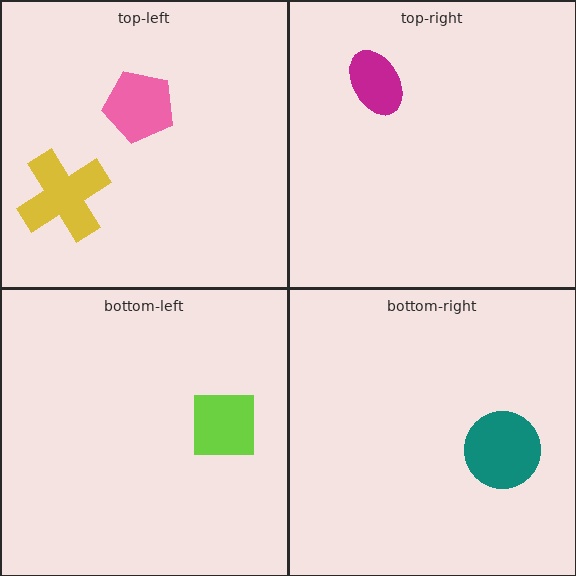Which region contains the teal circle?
The bottom-right region.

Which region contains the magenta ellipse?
The top-right region.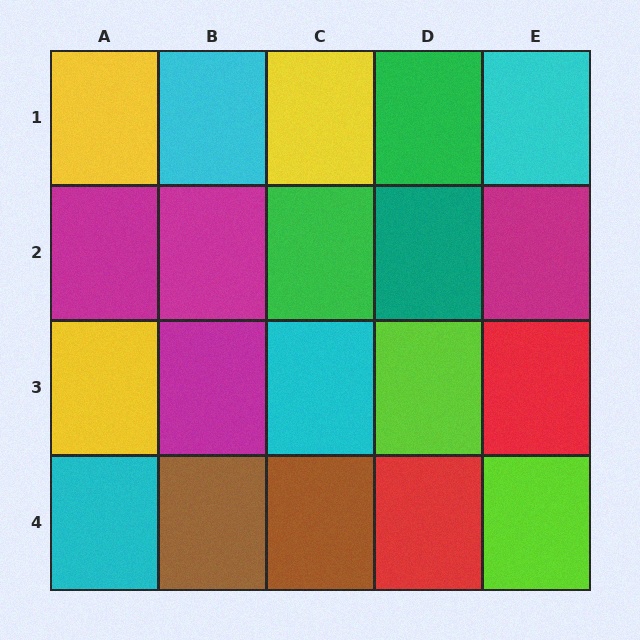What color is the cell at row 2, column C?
Green.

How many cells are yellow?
3 cells are yellow.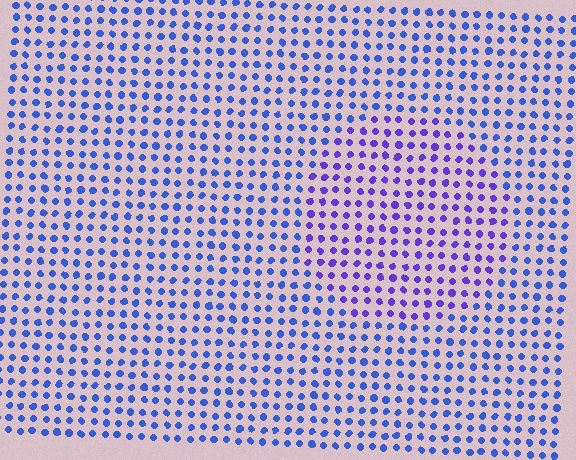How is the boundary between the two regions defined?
The boundary is defined purely by a slight shift in hue (about 30 degrees). Spacing, size, and orientation are identical on both sides.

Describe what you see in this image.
The image is filled with small blue elements in a uniform arrangement. A circle-shaped region is visible where the elements are tinted to a slightly different hue, forming a subtle color boundary.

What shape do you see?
I see a circle.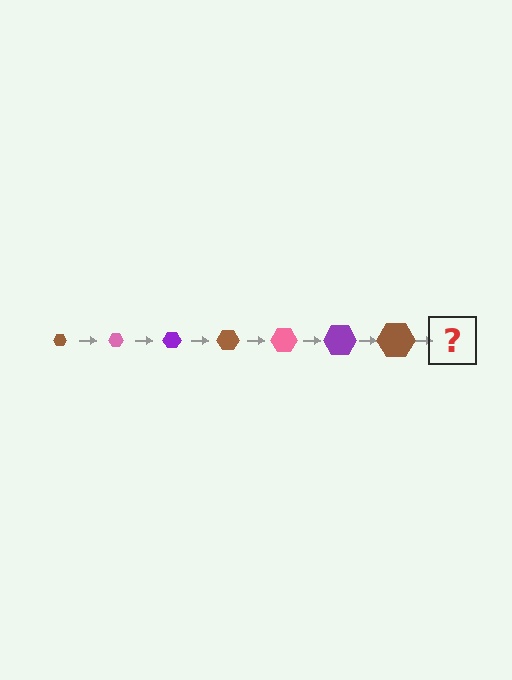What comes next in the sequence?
The next element should be a pink hexagon, larger than the previous one.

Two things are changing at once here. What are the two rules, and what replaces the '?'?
The two rules are that the hexagon grows larger each step and the color cycles through brown, pink, and purple. The '?' should be a pink hexagon, larger than the previous one.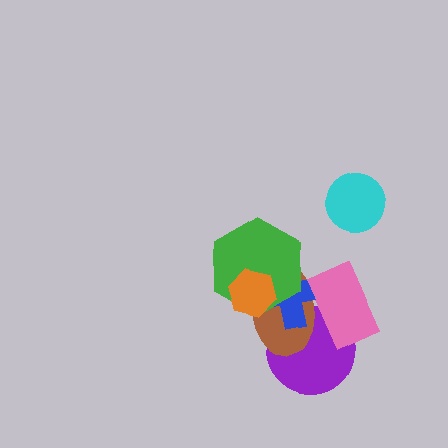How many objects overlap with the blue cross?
5 objects overlap with the blue cross.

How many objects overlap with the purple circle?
3 objects overlap with the purple circle.